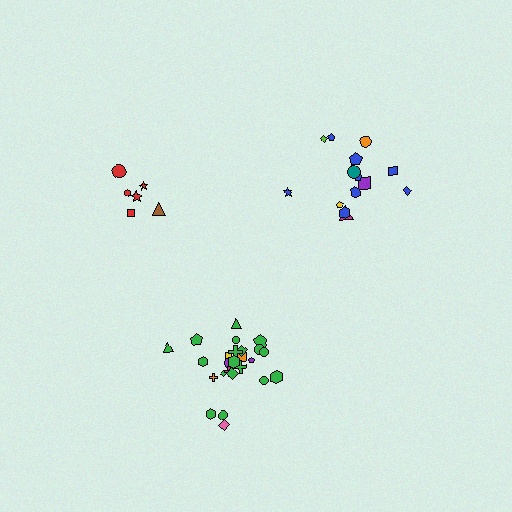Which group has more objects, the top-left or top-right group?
The top-right group.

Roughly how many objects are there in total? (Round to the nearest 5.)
Roughly 45 objects in total.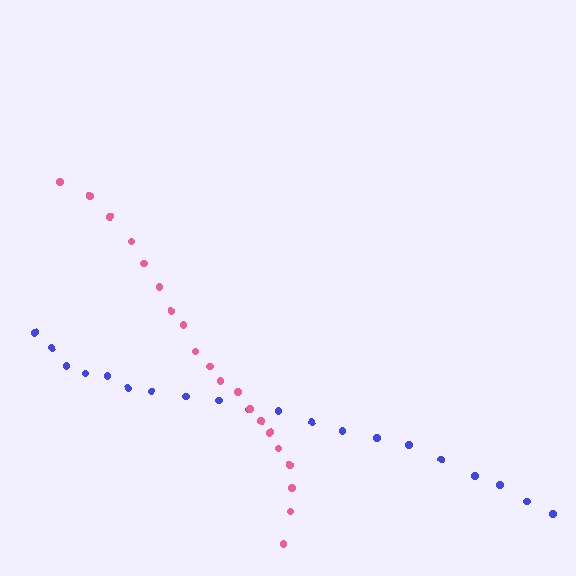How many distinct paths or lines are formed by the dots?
There are 2 distinct paths.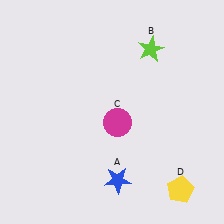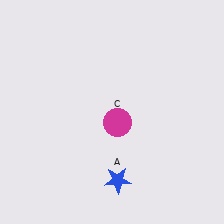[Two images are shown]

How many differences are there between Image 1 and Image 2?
There are 2 differences between the two images.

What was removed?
The lime star (B), the yellow pentagon (D) were removed in Image 2.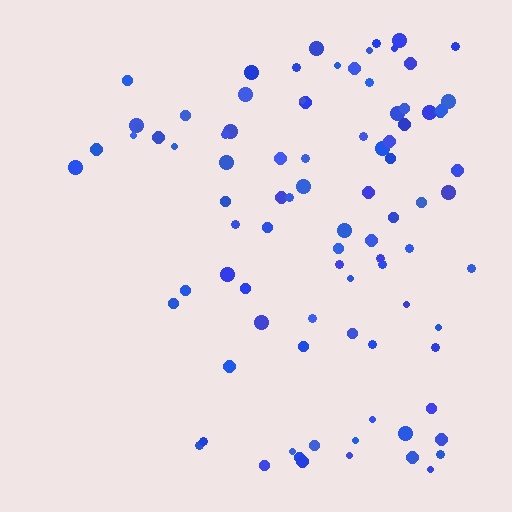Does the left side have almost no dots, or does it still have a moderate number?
Still a moderate number, just noticeably fewer than the right.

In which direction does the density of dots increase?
From left to right, with the right side densest.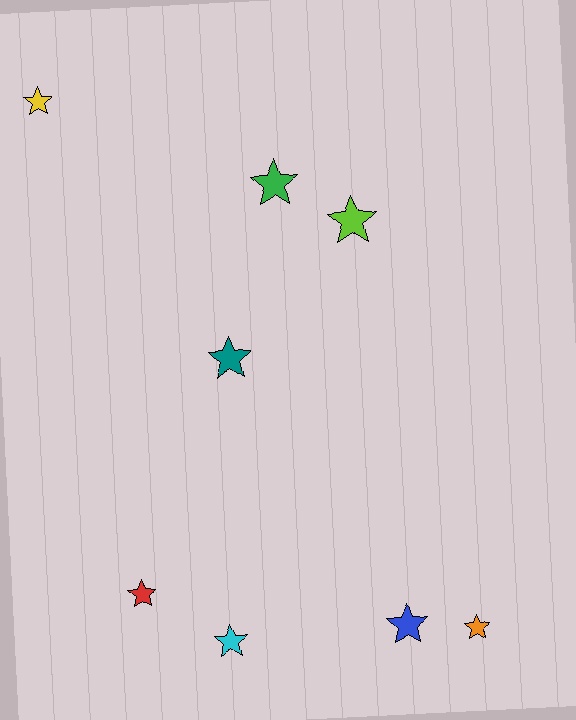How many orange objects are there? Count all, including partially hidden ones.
There is 1 orange object.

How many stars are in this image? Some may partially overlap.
There are 8 stars.